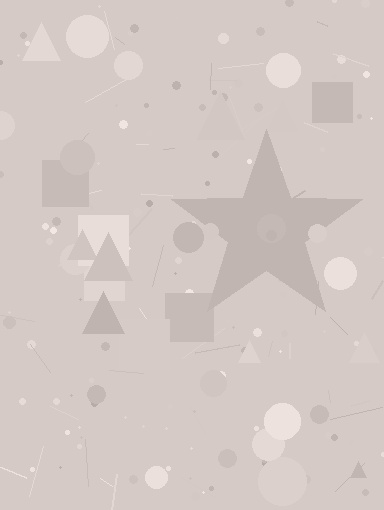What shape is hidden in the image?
A star is hidden in the image.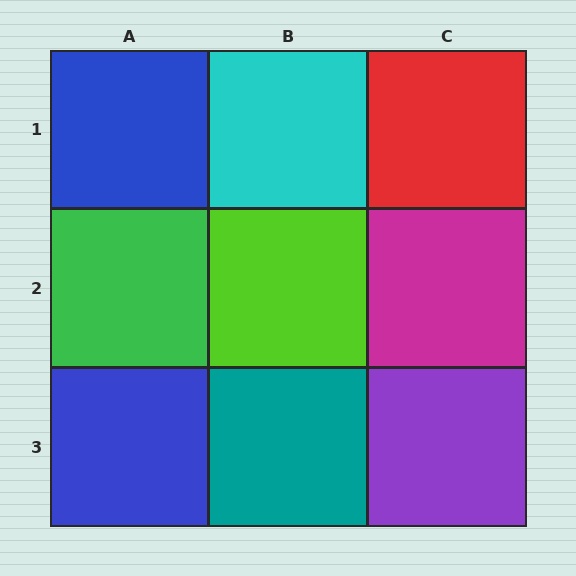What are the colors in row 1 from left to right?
Blue, cyan, red.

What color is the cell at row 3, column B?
Teal.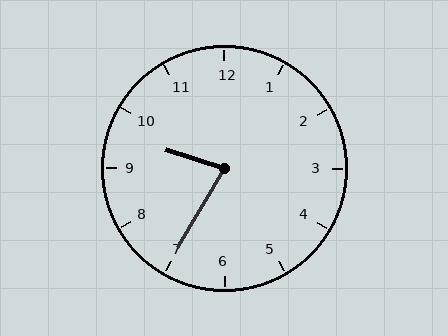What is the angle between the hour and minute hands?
Approximately 78 degrees.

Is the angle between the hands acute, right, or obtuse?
It is acute.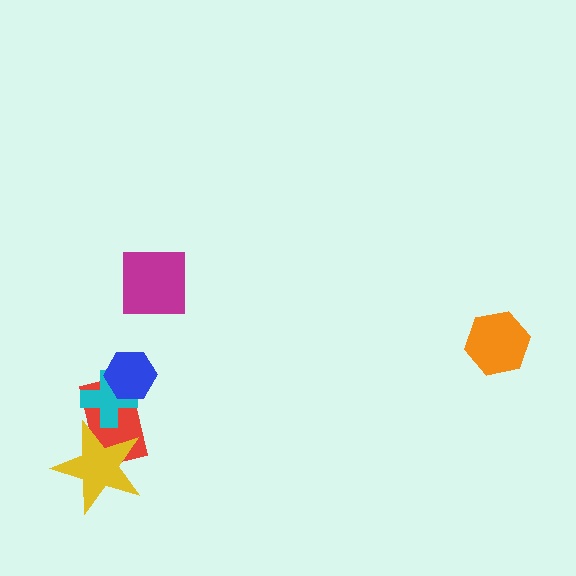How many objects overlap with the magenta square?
0 objects overlap with the magenta square.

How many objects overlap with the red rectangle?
3 objects overlap with the red rectangle.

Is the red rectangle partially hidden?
Yes, it is partially covered by another shape.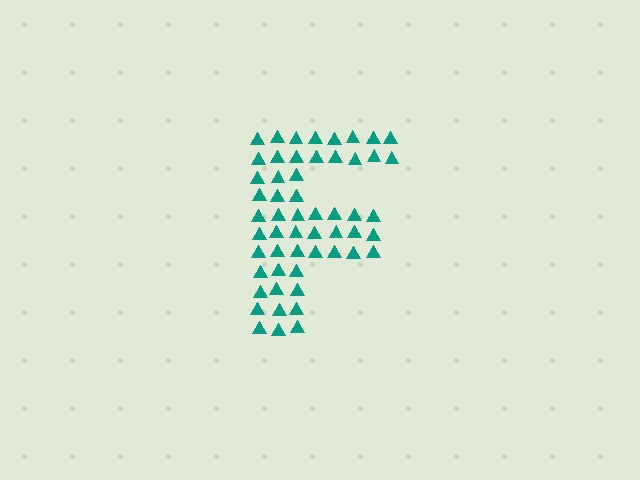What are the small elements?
The small elements are triangles.